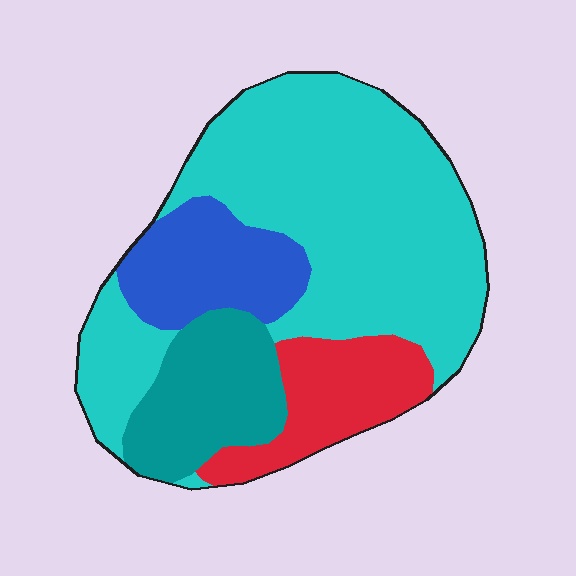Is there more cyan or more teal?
Cyan.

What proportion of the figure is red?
Red covers 14% of the figure.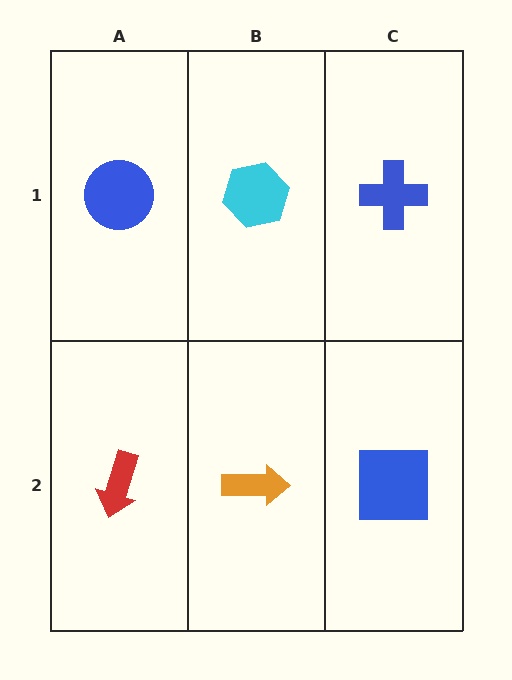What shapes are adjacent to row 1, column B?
An orange arrow (row 2, column B), a blue circle (row 1, column A), a blue cross (row 1, column C).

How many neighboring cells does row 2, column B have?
3.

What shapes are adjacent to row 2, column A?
A blue circle (row 1, column A), an orange arrow (row 2, column B).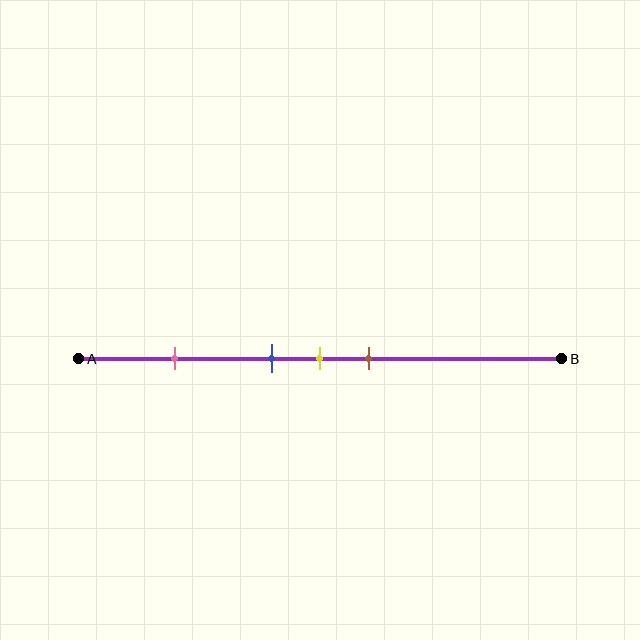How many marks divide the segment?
There are 4 marks dividing the segment.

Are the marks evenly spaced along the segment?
No, the marks are not evenly spaced.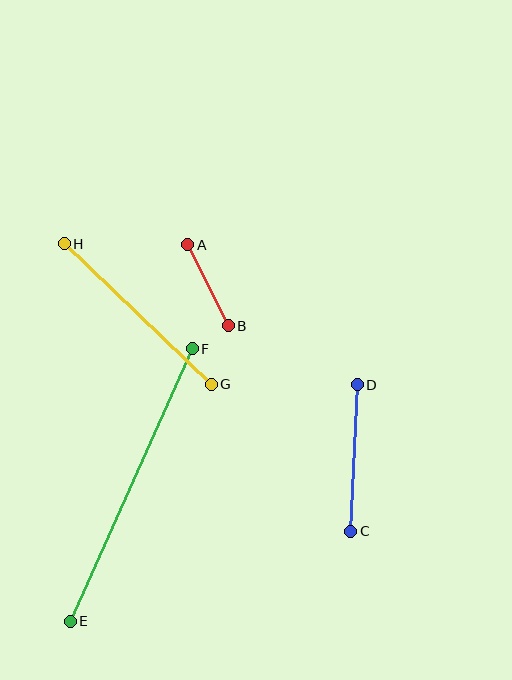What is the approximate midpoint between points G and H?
The midpoint is at approximately (138, 314) pixels.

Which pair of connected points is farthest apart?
Points E and F are farthest apart.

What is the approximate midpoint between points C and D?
The midpoint is at approximately (354, 458) pixels.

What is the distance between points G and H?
The distance is approximately 203 pixels.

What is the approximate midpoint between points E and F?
The midpoint is at approximately (131, 485) pixels.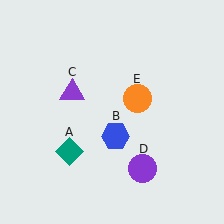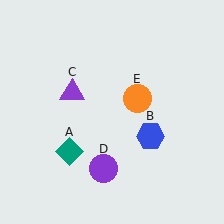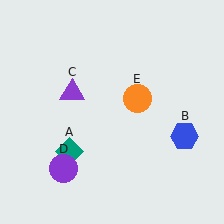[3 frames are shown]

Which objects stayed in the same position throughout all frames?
Teal diamond (object A) and purple triangle (object C) and orange circle (object E) remained stationary.